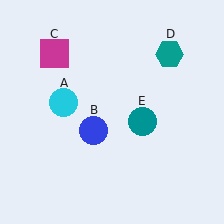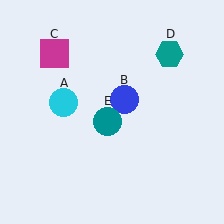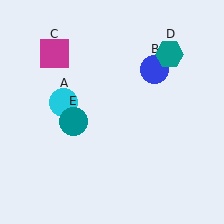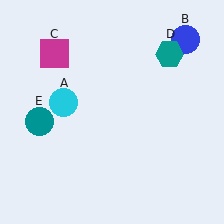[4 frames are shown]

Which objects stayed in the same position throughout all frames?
Cyan circle (object A) and magenta square (object C) and teal hexagon (object D) remained stationary.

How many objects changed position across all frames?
2 objects changed position: blue circle (object B), teal circle (object E).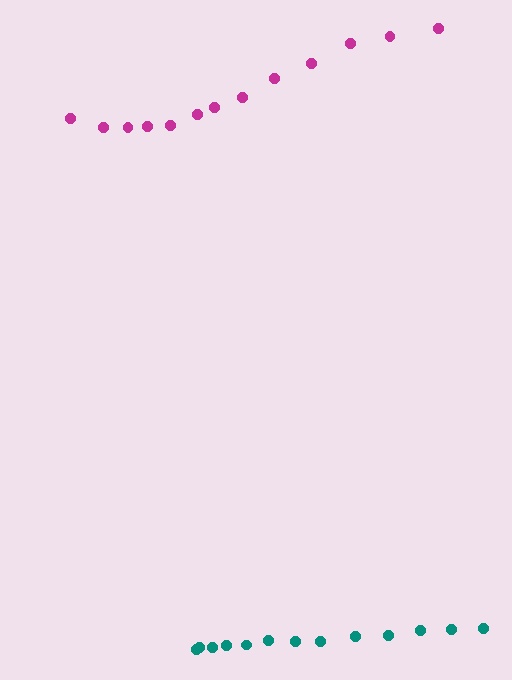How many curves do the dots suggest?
There are 2 distinct paths.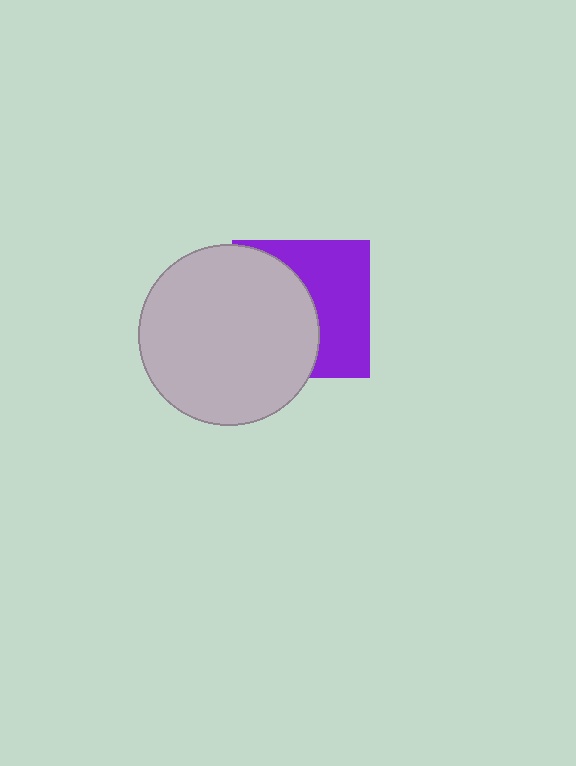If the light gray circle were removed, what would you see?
You would see the complete purple square.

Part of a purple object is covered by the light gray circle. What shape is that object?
It is a square.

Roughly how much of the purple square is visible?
About half of it is visible (roughly 48%).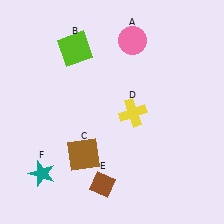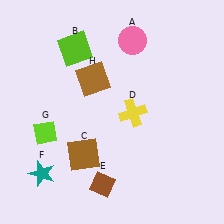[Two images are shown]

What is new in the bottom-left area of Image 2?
A lime diamond (G) was added in the bottom-left area of Image 2.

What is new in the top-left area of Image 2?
A brown square (H) was added in the top-left area of Image 2.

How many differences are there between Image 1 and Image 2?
There are 2 differences between the two images.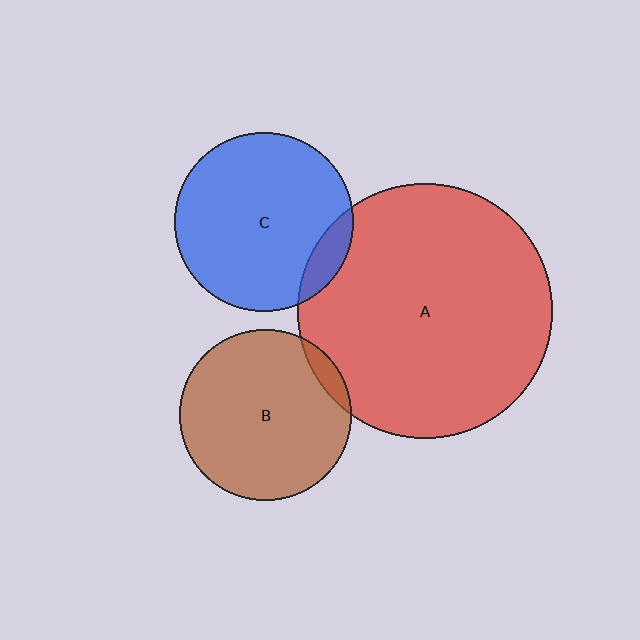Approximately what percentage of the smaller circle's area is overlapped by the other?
Approximately 10%.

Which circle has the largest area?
Circle A (red).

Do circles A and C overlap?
Yes.